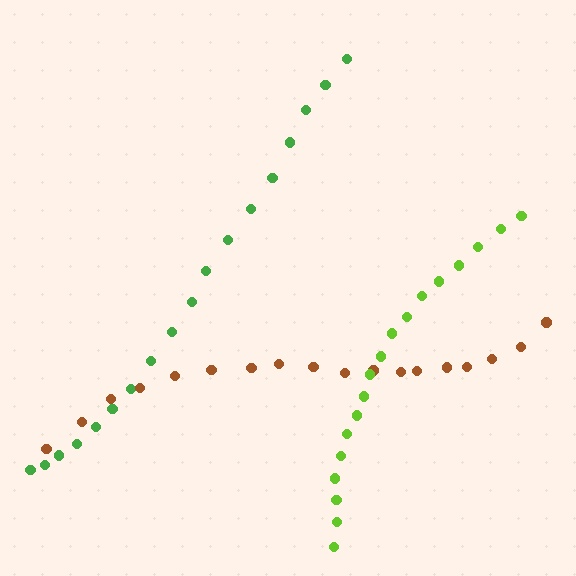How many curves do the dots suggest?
There are 3 distinct paths.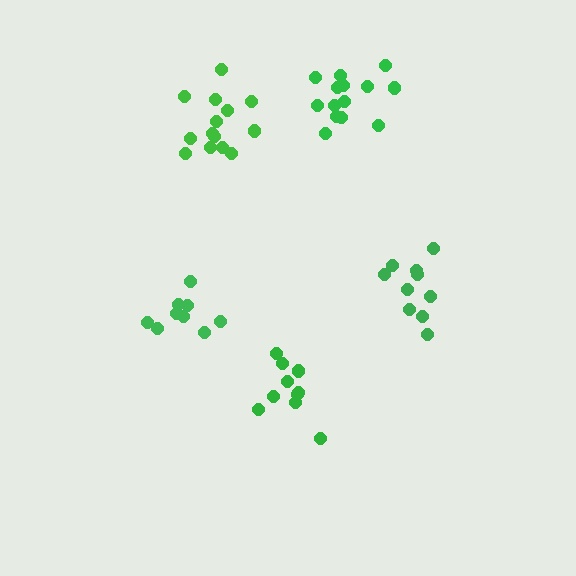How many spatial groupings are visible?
There are 5 spatial groupings.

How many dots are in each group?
Group 1: 9 dots, Group 2: 14 dots, Group 3: 10 dots, Group 4: 14 dots, Group 5: 10 dots (57 total).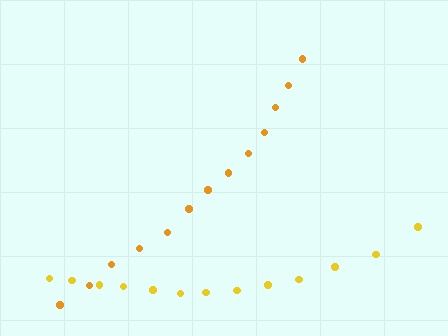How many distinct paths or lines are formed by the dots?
There are 2 distinct paths.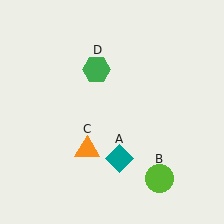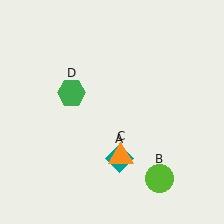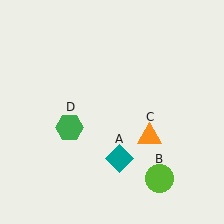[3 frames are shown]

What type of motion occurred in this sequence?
The orange triangle (object C), green hexagon (object D) rotated counterclockwise around the center of the scene.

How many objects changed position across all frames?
2 objects changed position: orange triangle (object C), green hexagon (object D).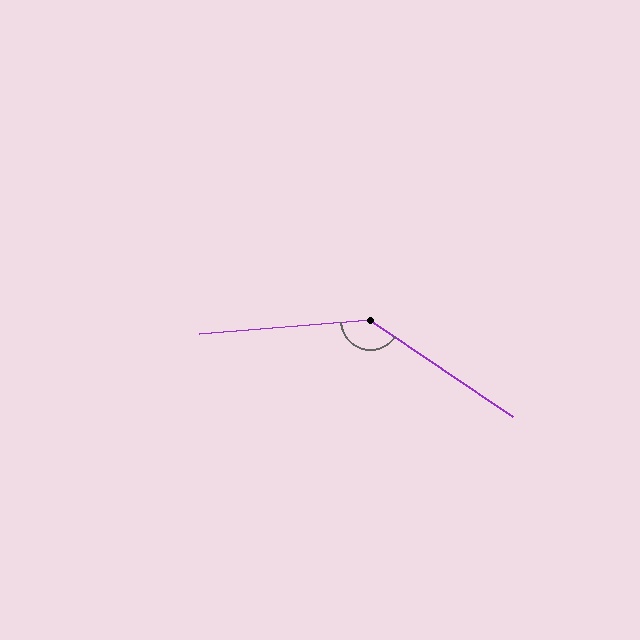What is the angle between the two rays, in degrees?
Approximately 141 degrees.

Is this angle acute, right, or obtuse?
It is obtuse.